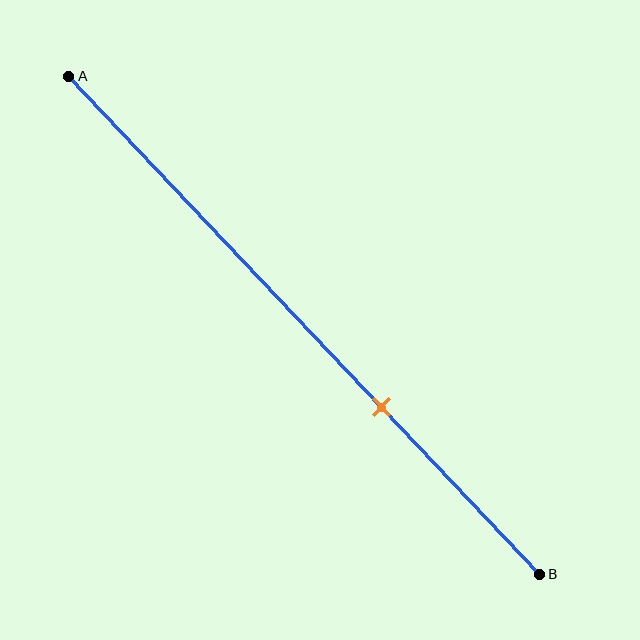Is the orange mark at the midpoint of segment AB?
No, the mark is at about 65% from A, not at the 50% midpoint.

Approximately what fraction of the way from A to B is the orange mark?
The orange mark is approximately 65% of the way from A to B.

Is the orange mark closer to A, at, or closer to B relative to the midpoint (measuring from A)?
The orange mark is closer to point B than the midpoint of segment AB.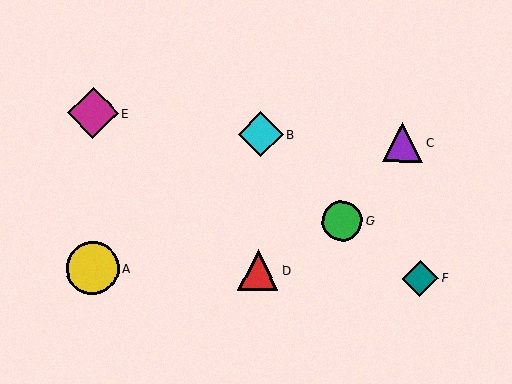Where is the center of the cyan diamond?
The center of the cyan diamond is at (261, 134).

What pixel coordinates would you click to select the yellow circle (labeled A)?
Click at (93, 268) to select the yellow circle A.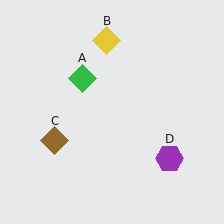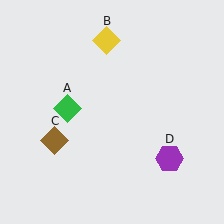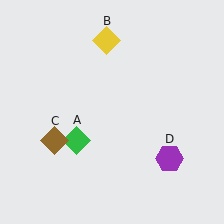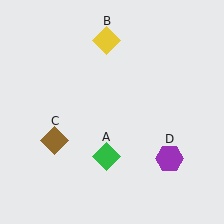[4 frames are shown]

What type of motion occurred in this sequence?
The green diamond (object A) rotated counterclockwise around the center of the scene.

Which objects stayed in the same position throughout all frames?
Yellow diamond (object B) and brown diamond (object C) and purple hexagon (object D) remained stationary.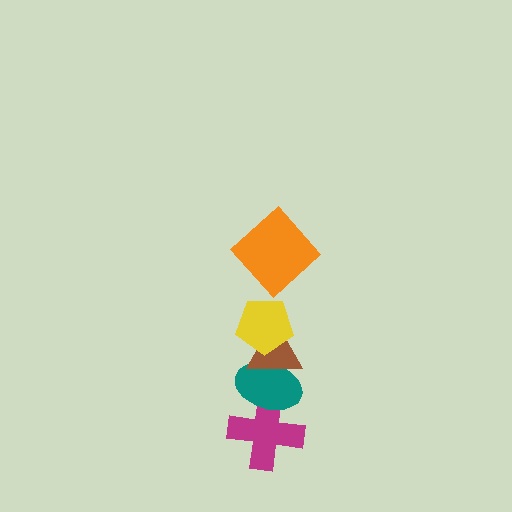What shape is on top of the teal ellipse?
The brown triangle is on top of the teal ellipse.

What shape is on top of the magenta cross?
The teal ellipse is on top of the magenta cross.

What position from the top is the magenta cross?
The magenta cross is 5th from the top.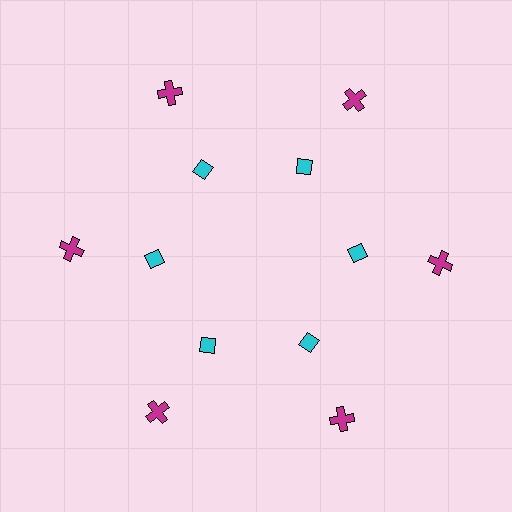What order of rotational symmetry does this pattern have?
This pattern has 6-fold rotational symmetry.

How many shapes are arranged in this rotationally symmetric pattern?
There are 12 shapes, arranged in 6 groups of 2.